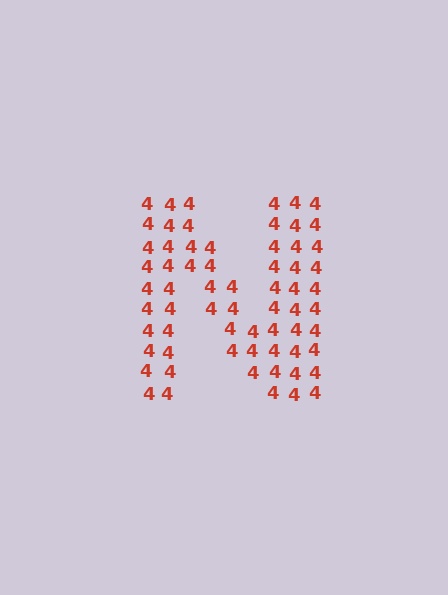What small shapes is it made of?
It is made of small digit 4's.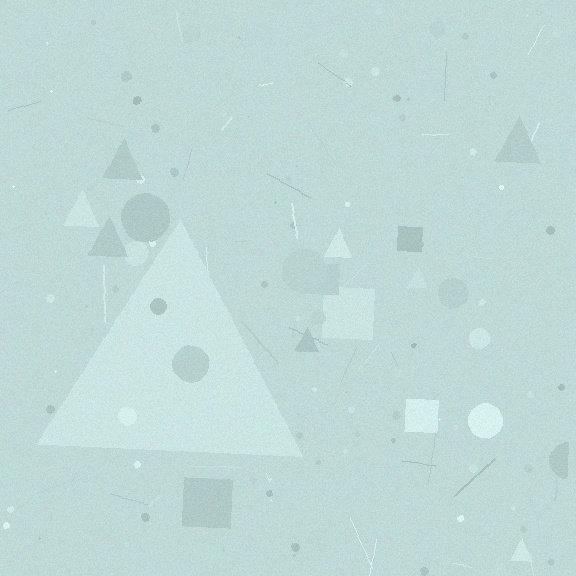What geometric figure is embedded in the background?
A triangle is embedded in the background.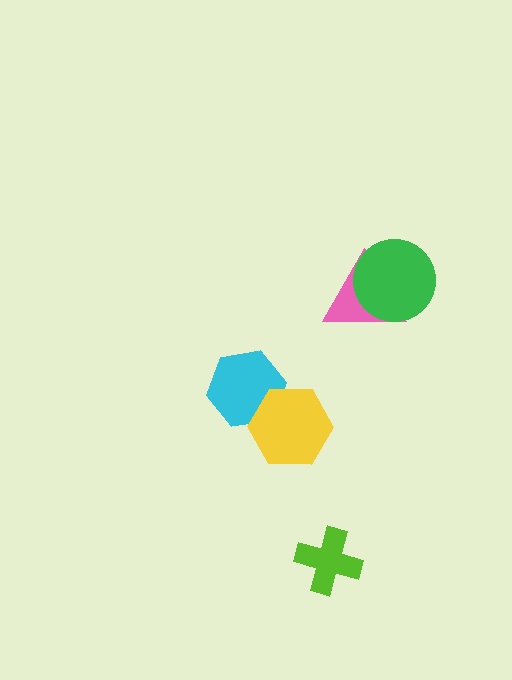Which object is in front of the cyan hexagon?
The yellow hexagon is in front of the cyan hexagon.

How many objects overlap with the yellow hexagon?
1 object overlaps with the yellow hexagon.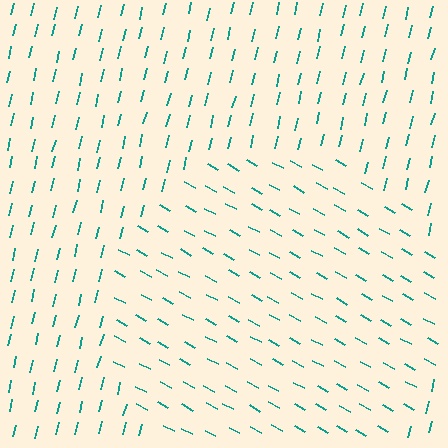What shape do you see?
I see a circle.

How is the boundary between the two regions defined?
The boundary is defined purely by a change in line orientation (approximately 75 degrees difference). All lines are the same color and thickness.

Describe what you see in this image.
The image is filled with small teal line segments. A circle region in the image has lines oriented differently from the surrounding lines, creating a visible texture boundary.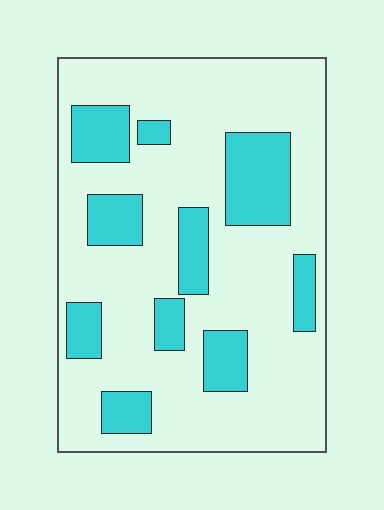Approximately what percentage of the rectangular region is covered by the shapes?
Approximately 25%.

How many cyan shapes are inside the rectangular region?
10.